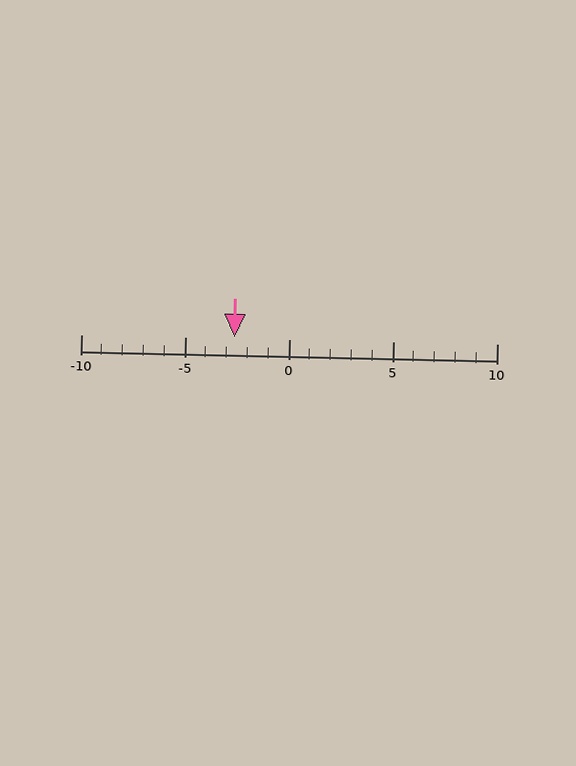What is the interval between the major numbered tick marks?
The major tick marks are spaced 5 units apart.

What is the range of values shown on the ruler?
The ruler shows values from -10 to 10.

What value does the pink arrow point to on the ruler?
The pink arrow points to approximately -3.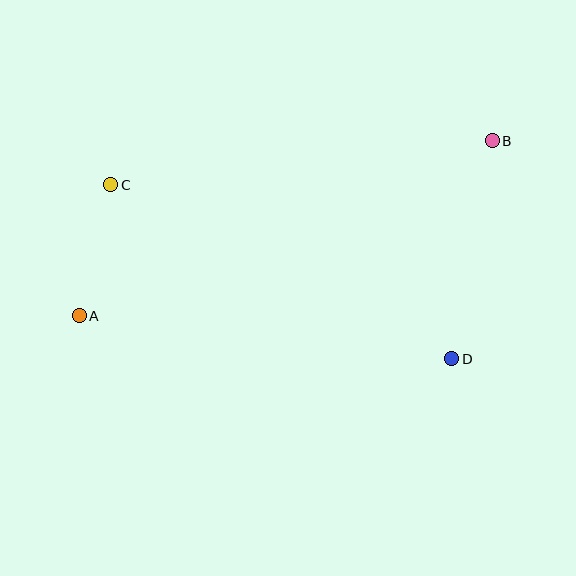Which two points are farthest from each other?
Points A and B are farthest from each other.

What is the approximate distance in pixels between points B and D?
The distance between B and D is approximately 222 pixels.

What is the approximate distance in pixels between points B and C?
The distance between B and C is approximately 384 pixels.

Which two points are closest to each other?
Points A and C are closest to each other.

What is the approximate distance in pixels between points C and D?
The distance between C and D is approximately 383 pixels.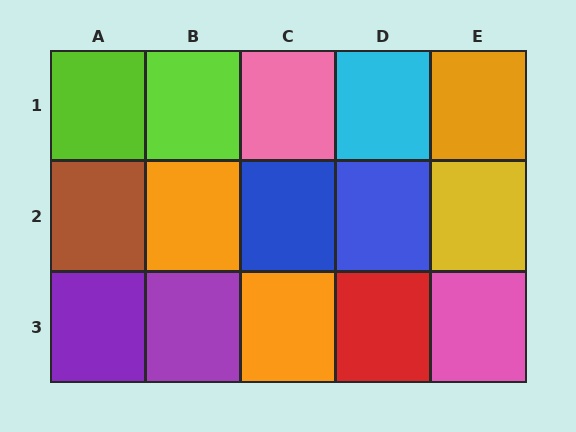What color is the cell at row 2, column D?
Blue.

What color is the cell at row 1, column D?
Cyan.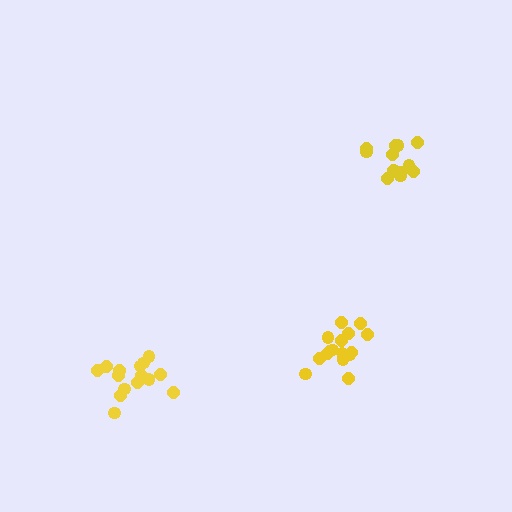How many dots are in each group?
Group 1: 16 dots, Group 2: 13 dots, Group 3: 15 dots (44 total).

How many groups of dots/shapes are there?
There are 3 groups.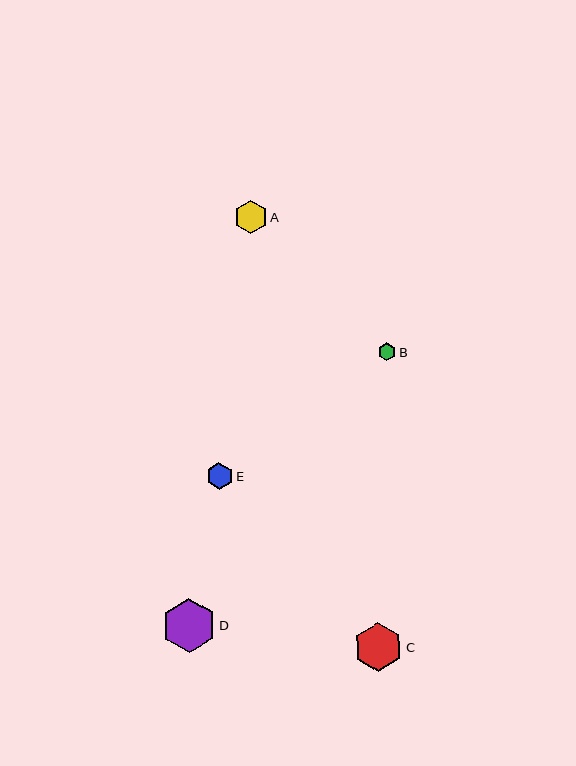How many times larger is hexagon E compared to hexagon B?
Hexagon E is approximately 1.5 times the size of hexagon B.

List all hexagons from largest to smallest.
From largest to smallest: D, C, A, E, B.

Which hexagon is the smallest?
Hexagon B is the smallest with a size of approximately 18 pixels.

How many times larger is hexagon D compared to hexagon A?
Hexagon D is approximately 1.6 times the size of hexagon A.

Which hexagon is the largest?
Hexagon D is the largest with a size of approximately 54 pixels.